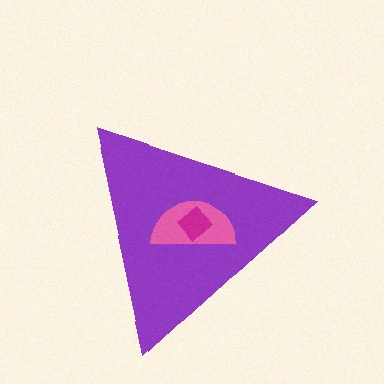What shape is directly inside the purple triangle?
The pink semicircle.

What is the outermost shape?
The purple triangle.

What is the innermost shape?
The magenta diamond.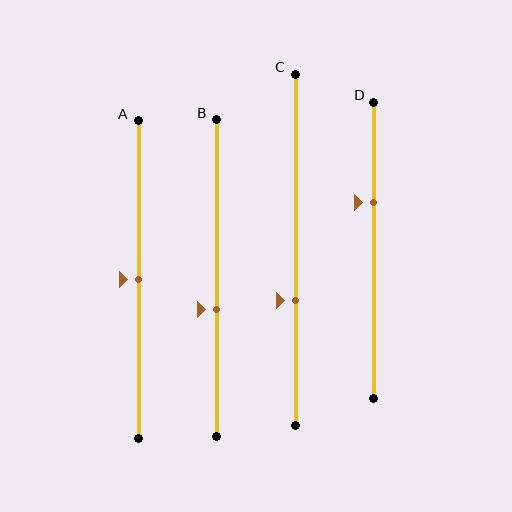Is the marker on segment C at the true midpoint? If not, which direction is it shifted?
No, the marker on segment C is shifted downward by about 14% of the segment length.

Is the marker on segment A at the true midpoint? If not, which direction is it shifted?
Yes, the marker on segment A is at the true midpoint.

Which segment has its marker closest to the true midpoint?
Segment A has its marker closest to the true midpoint.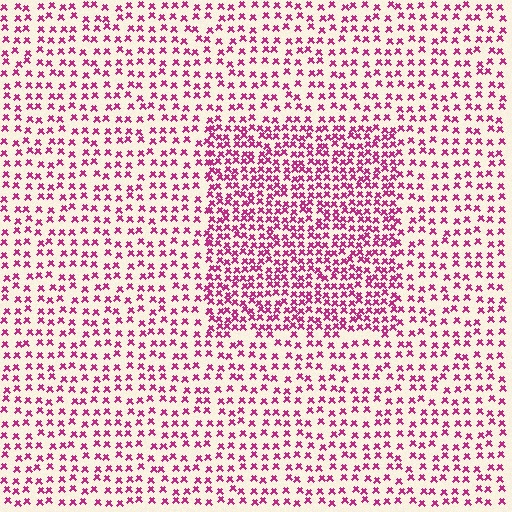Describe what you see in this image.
The image contains small magenta elements arranged at two different densities. A rectangle-shaped region is visible where the elements are more densely packed than the surrounding area.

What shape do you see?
I see a rectangle.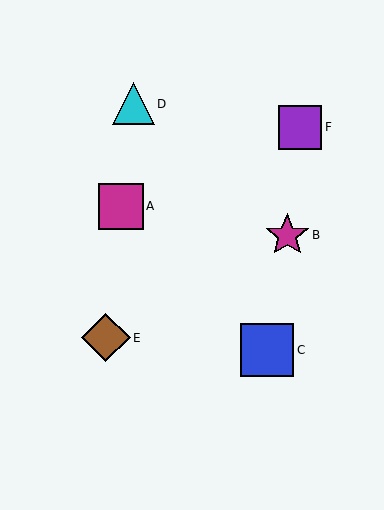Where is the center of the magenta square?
The center of the magenta square is at (121, 206).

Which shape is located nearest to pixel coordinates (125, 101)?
The cyan triangle (labeled D) at (133, 104) is nearest to that location.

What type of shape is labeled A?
Shape A is a magenta square.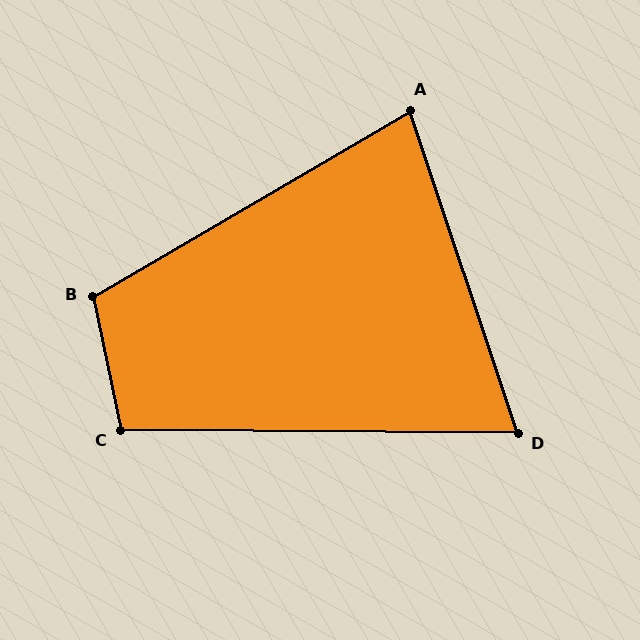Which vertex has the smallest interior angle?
D, at approximately 71 degrees.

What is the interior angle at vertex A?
Approximately 78 degrees (acute).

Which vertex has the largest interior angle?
B, at approximately 109 degrees.